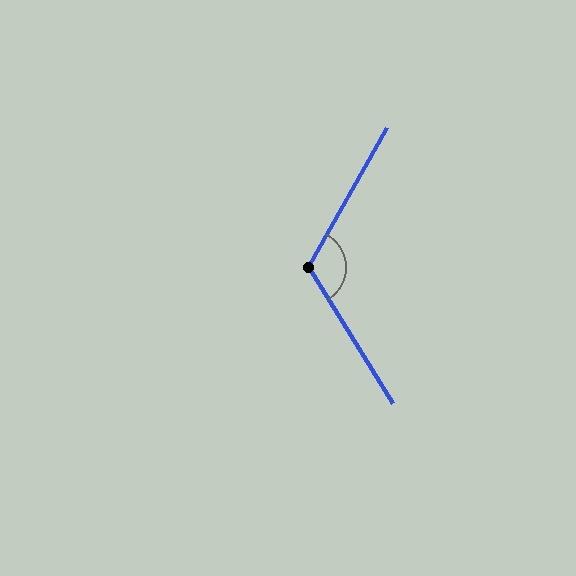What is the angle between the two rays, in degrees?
Approximately 119 degrees.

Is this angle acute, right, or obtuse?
It is obtuse.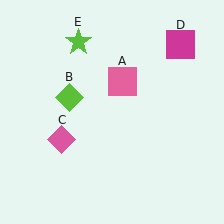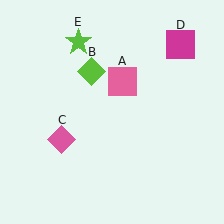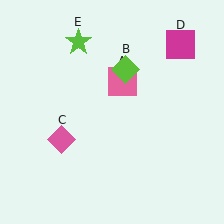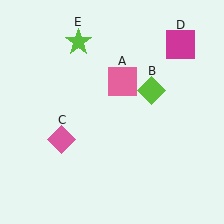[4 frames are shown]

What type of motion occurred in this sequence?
The lime diamond (object B) rotated clockwise around the center of the scene.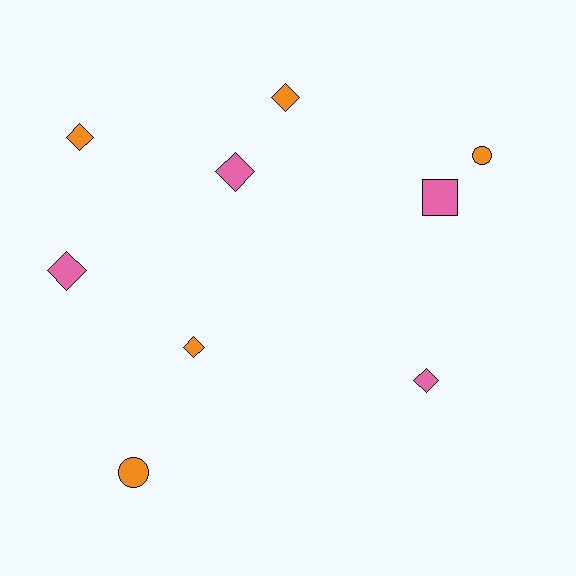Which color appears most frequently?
Orange, with 5 objects.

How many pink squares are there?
There is 1 pink square.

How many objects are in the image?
There are 9 objects.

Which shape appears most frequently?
Diamond, with 6 objects.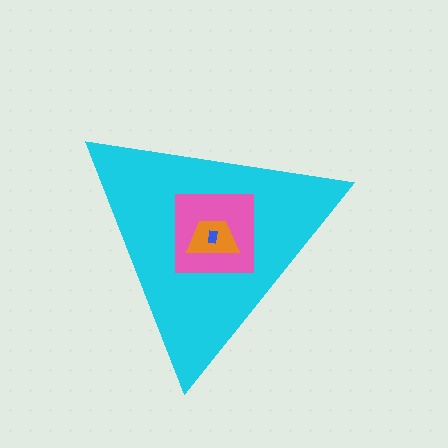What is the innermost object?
The blue rectangle.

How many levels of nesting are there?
4.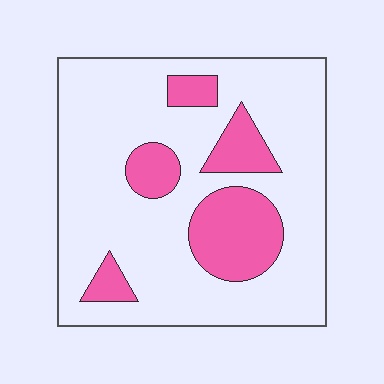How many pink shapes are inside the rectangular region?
5.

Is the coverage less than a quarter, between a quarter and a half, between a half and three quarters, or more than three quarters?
Less than a quarter.